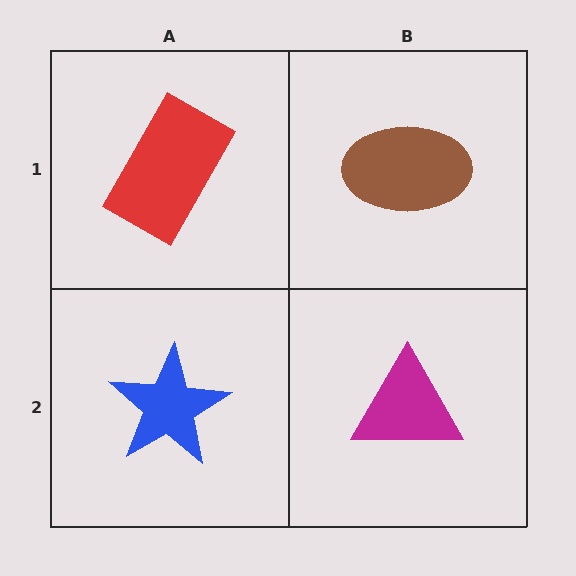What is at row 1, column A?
A red rectangle.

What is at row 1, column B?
A brown ellipse.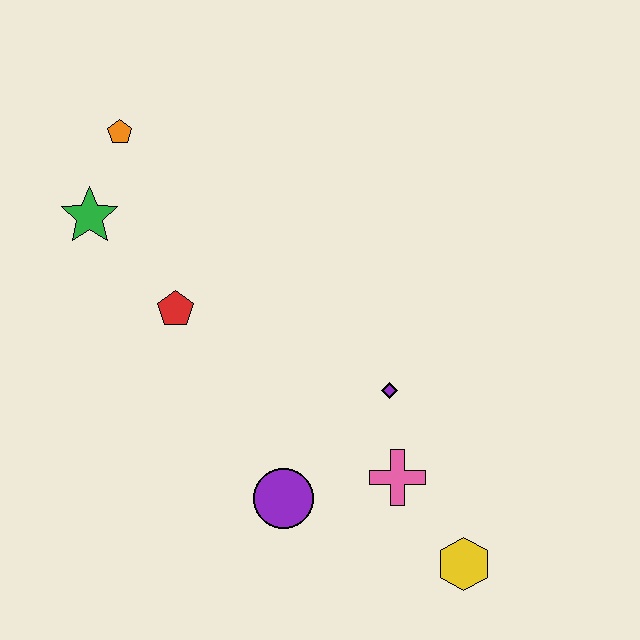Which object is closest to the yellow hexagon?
The pink cross is closest to the yellow hexagon.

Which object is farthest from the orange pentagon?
The yellow hexagon is farthest from the orange pentagon.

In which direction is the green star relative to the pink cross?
The green star is to the left of the pink cross.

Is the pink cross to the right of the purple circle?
Yes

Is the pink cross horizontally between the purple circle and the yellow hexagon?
Yes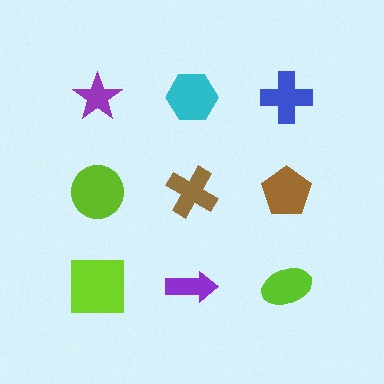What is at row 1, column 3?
A blue cross.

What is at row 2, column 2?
A brown cross.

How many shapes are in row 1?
3 shapes.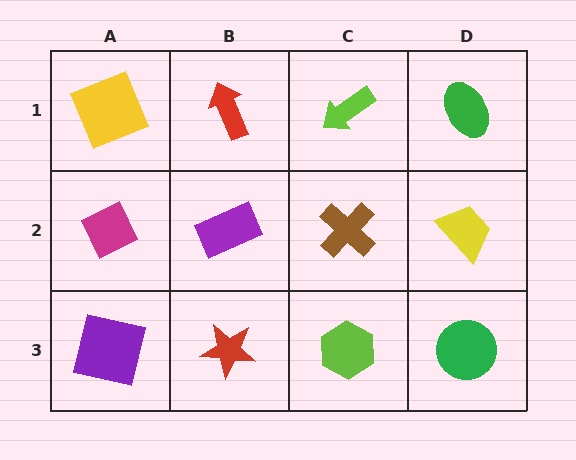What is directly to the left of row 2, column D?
A brown cross.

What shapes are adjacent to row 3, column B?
A purple rectangle (row 2, column B), a purple square (row 3, column A), a lime hexagon (row 3, column C).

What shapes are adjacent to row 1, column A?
A magenta diamond (row 2, column A), a red arrow (row 1, column B).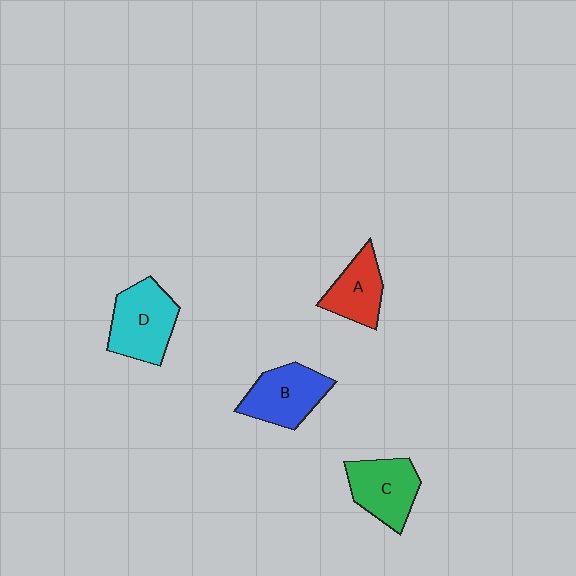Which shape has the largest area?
Shape D (cyan).